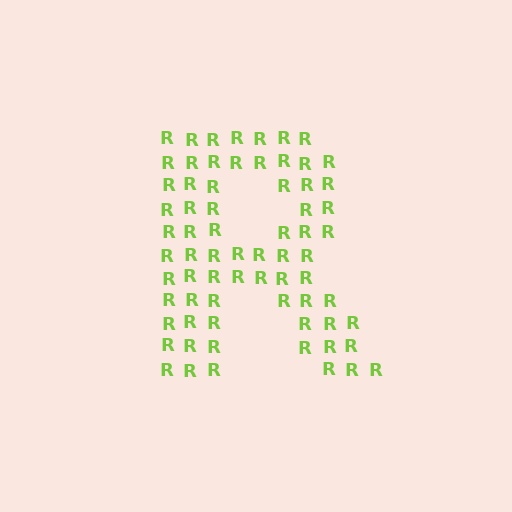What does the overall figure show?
The overall figure shows the letter R.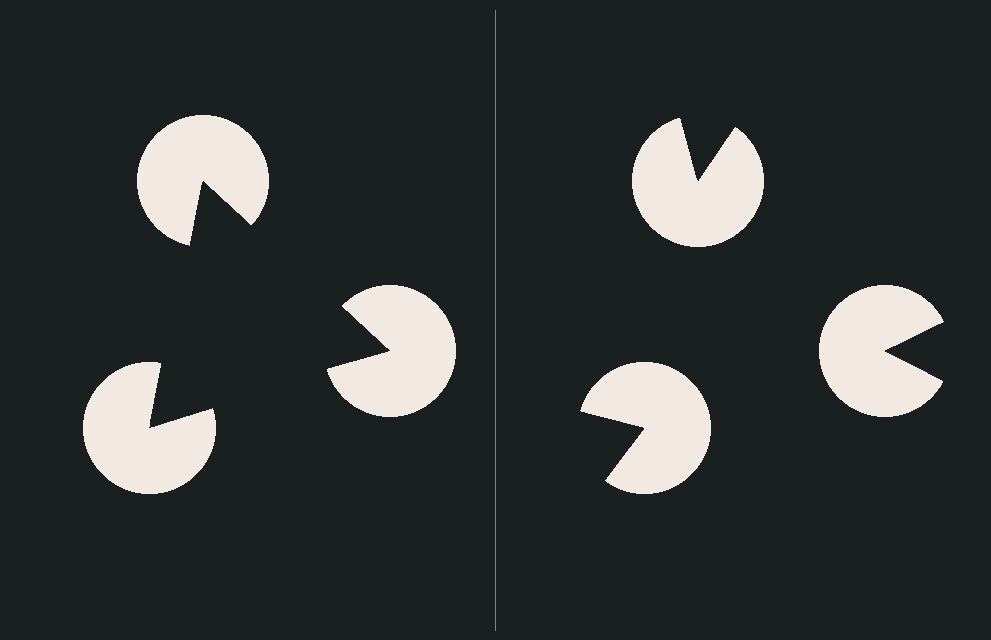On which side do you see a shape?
An illusory triangle appears on the left side. On the right side the wedge cuts are rotated, so no coherent shape forms.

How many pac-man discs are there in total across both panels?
6 — 3 on each side.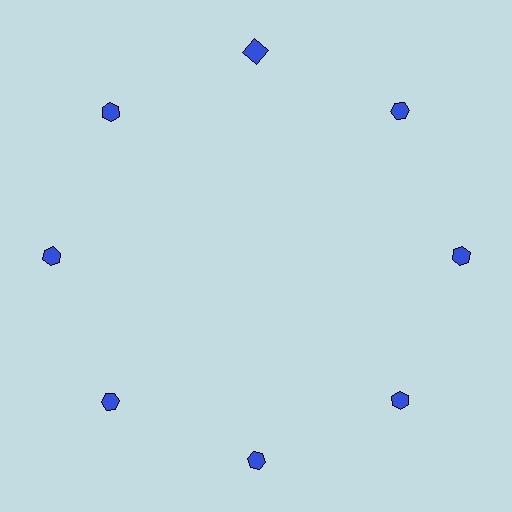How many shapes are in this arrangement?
There are 8 shapes arranged in a ring pattern.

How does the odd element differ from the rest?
It has a different shape: square instead of hexagon.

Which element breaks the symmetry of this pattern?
The blue square at roughly the 12 o'clock position breaks the symmetry. All other shapes are blue hexagons.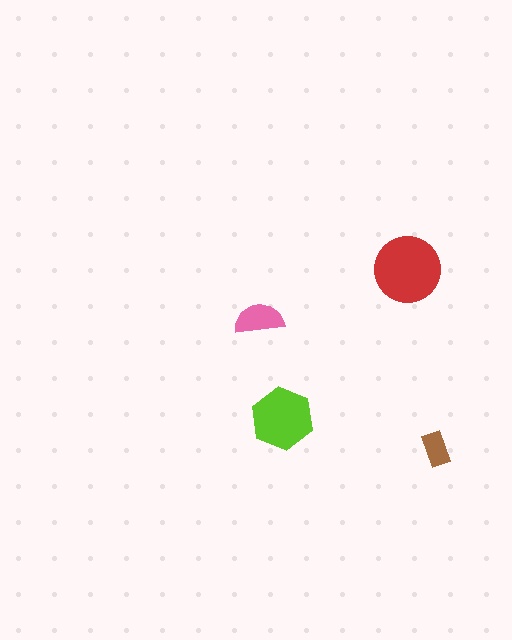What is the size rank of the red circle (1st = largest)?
1st.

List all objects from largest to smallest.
The red circle, the lime hexagon, the pink semicircle, the brown rectangle.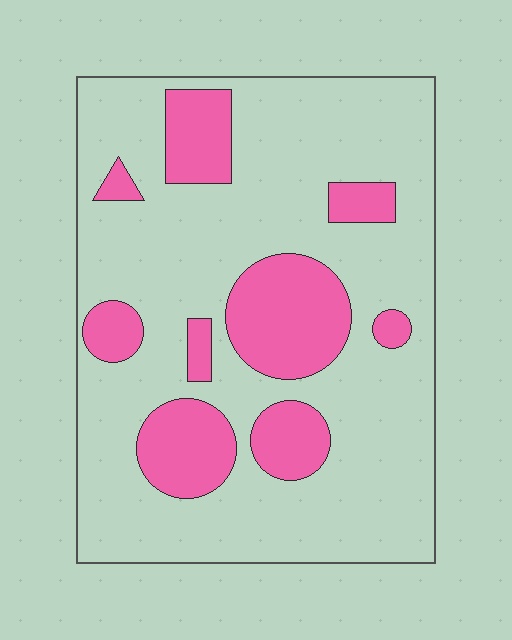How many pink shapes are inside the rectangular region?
9.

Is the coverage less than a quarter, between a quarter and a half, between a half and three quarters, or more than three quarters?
Less than a quarter.